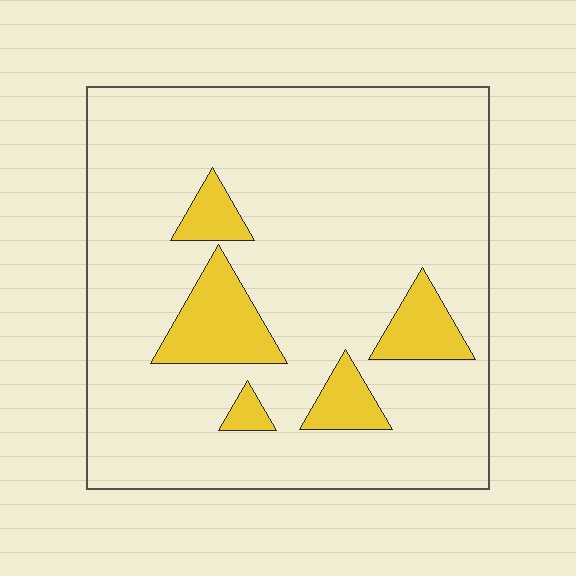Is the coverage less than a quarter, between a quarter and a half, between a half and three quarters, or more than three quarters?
Less than a quarter.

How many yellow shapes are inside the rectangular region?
5.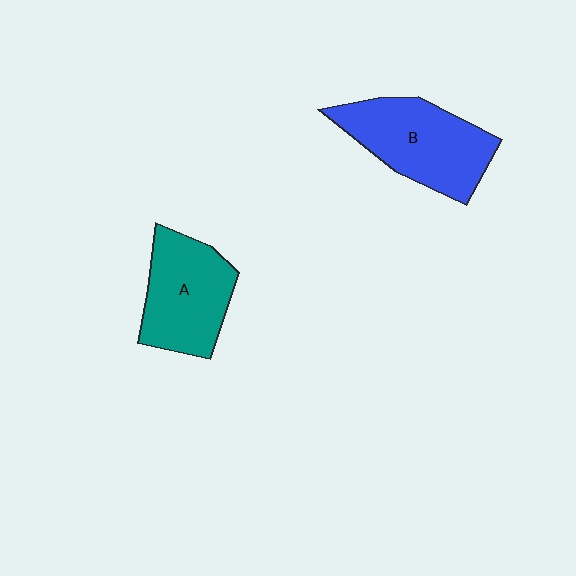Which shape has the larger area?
Shape B (blue).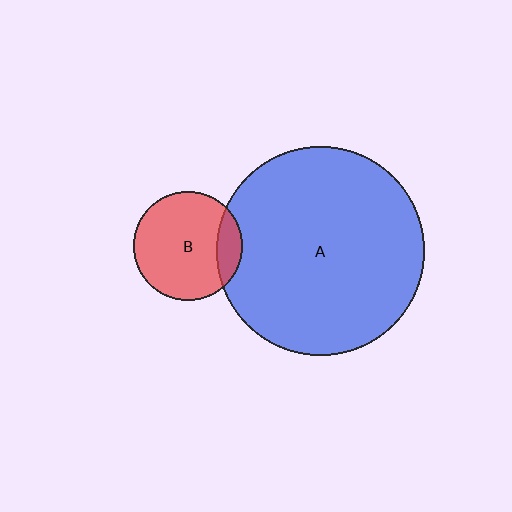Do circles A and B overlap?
Yes.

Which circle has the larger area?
Circle A (blue).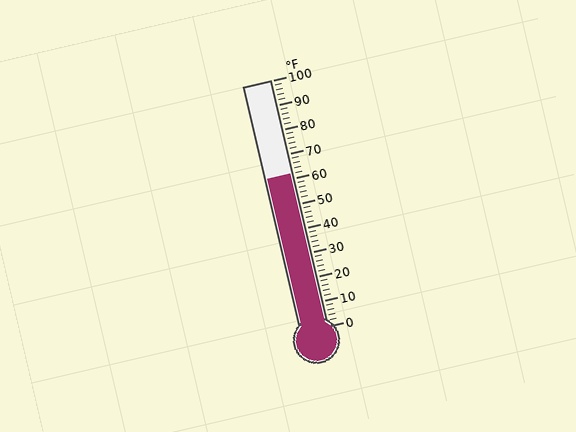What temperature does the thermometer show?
The thermometer shows approximately 62°F.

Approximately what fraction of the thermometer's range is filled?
The thermometer is filled to approximately 60% of its range.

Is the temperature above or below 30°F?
The temperature is above 30°F.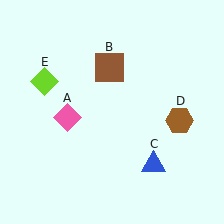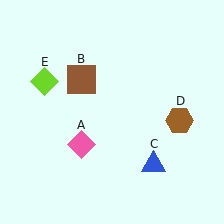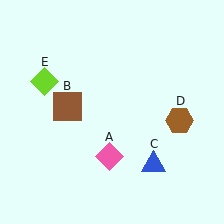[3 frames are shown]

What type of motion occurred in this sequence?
The pink diamond (object A), brown square (object B) rotated counterclockwise around the center of the scene.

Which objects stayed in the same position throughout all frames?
Blue triangle (object C) and brown hexagon (object D) and lime diamond (object E) remained stationary.